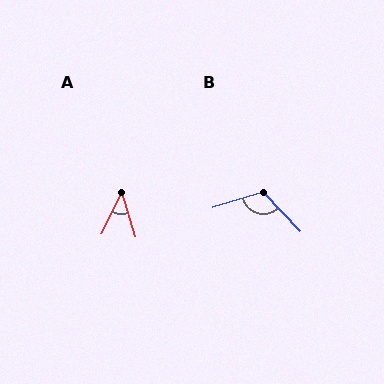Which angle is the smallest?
A, at approximately 43 degrees.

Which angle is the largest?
B, at approximately 117 degrees.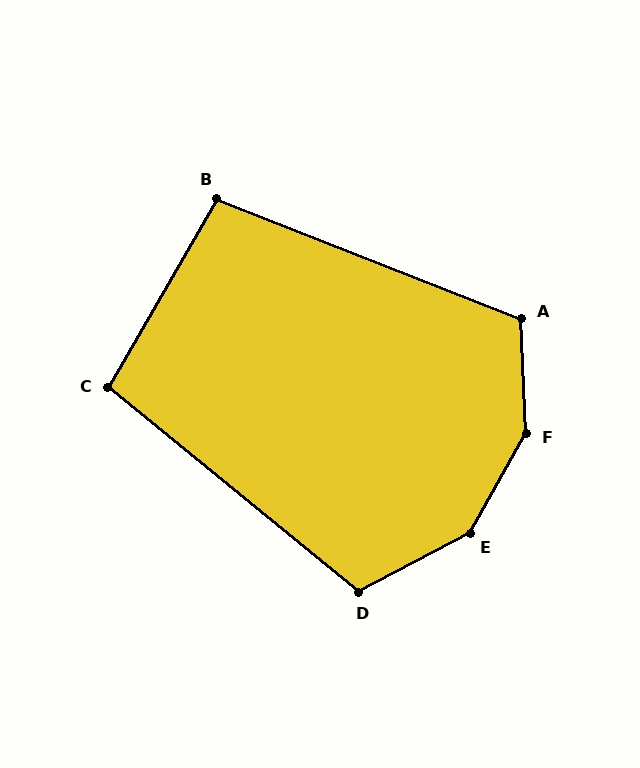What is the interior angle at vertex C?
Approximately 99 degrees (obtuse).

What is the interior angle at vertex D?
Approximately 113 degrees (obtuse).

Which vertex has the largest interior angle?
F, at approximately 149 degrees.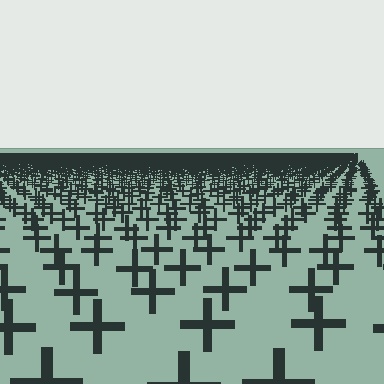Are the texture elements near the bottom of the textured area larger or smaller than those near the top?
Larger. Near the bottom, elements are closer to the viewer and appear at a bigger on-screen size.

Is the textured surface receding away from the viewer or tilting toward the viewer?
The surface is receding away from the viewer. Texture elements get smaller and denser toward the top.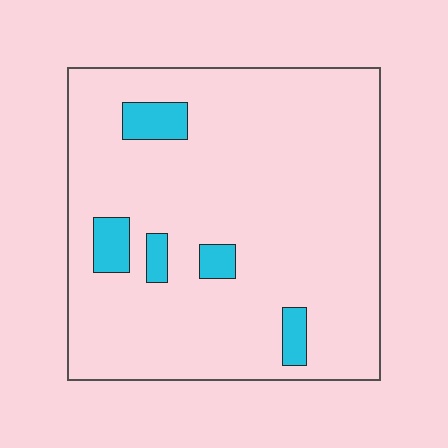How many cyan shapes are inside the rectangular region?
5.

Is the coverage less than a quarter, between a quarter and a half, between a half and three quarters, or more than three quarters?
Less than a quarter.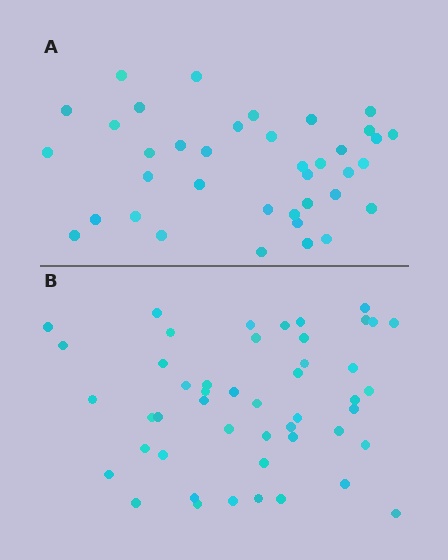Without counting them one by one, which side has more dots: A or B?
Region B (the bottom region) has more dots.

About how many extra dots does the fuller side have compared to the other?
Region B has roughly 10 or so more dots than region A.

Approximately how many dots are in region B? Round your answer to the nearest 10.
About 50 dots. (The exact count is 48, which rounds to 50.)